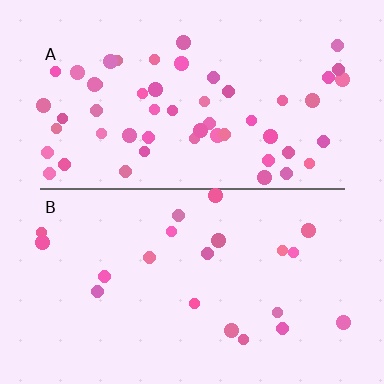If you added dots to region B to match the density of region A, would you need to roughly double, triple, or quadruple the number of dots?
Approximately triple.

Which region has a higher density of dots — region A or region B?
A (the top).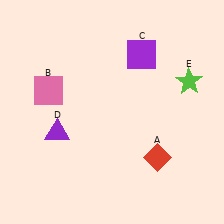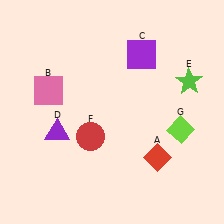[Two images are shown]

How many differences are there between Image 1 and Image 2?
There are 2 differences between the two images.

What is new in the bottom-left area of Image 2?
A red circle (F) was added in the bottom-left area of Image 2.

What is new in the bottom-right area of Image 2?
A lime diamond (G) was added in the bottom-right area of Image 2.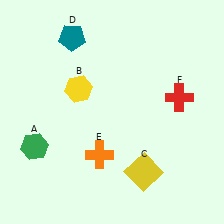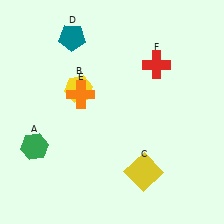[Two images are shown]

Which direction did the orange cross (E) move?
The orange cross (E) moved up.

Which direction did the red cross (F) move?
The red cross (F) moved up.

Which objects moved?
The objects that moved are: the orange cross (E), the red cross (F).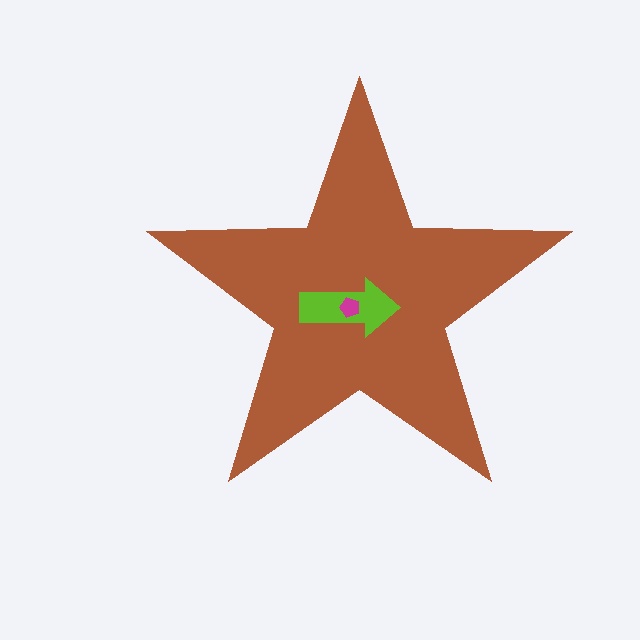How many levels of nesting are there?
3.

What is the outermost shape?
The brown star.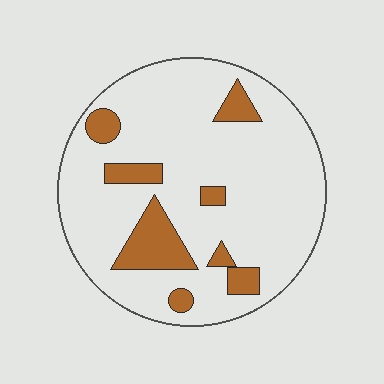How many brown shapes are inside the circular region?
8.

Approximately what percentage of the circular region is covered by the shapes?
Approximately 15%.